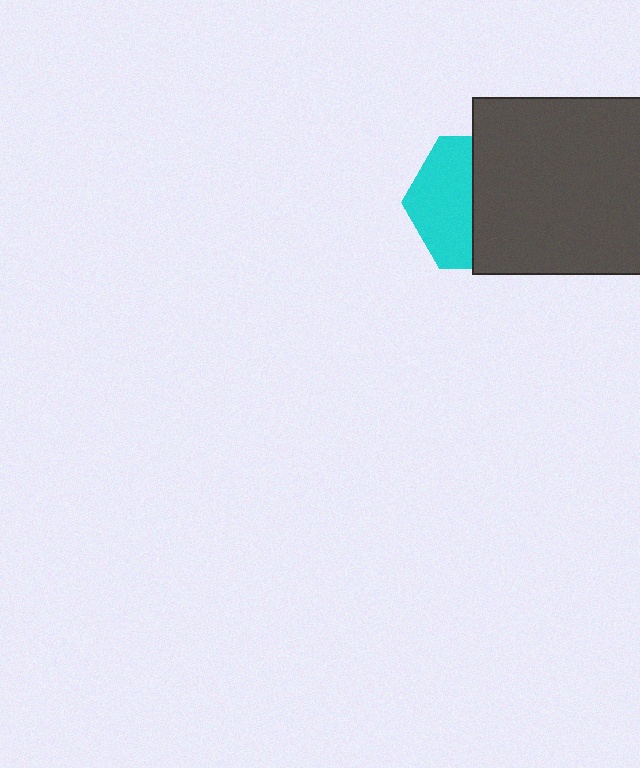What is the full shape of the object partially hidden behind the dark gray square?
The partially hidden object is a cyan hexagon.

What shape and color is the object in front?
The object in front is a dark gray square.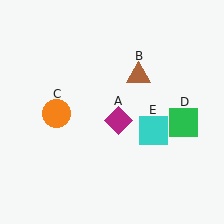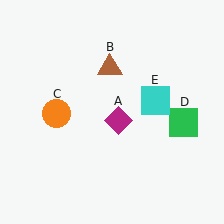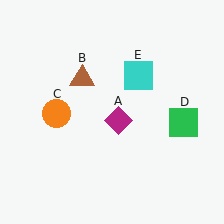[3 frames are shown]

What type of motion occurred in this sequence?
The brown triangle (object B), cyan square (object E) rotated counterclockwise around the center of the scene.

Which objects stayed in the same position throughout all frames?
Magenta diamond (object A) and orange circle (object C) and green square (object D) remained stationary.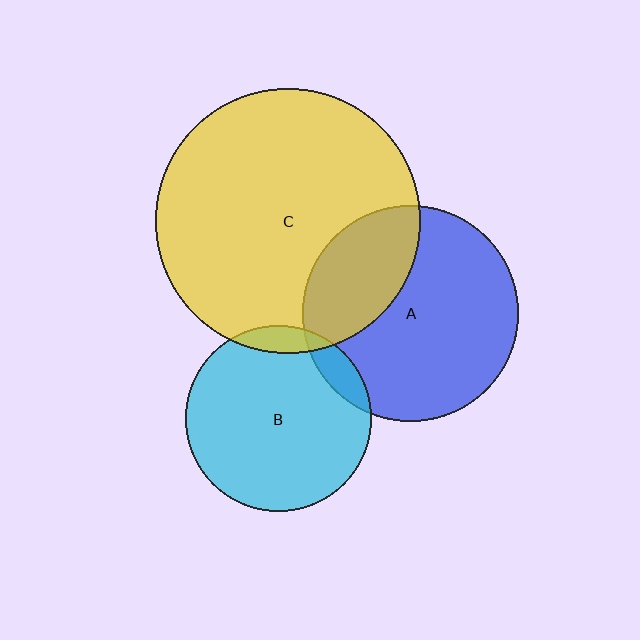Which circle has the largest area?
Circle C (yellow).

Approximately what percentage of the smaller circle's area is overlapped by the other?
Approximately 10%.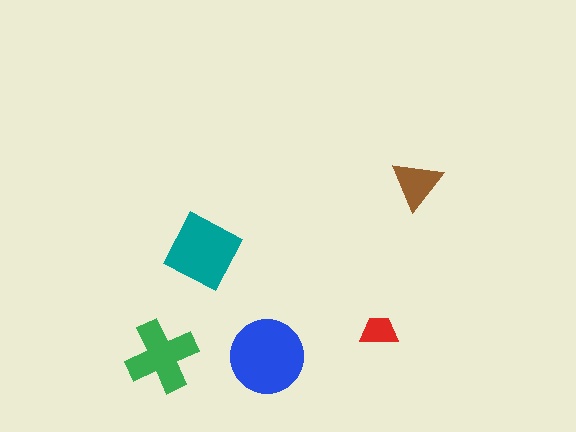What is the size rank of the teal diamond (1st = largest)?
2nd.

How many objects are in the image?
There are 5 objects in the image.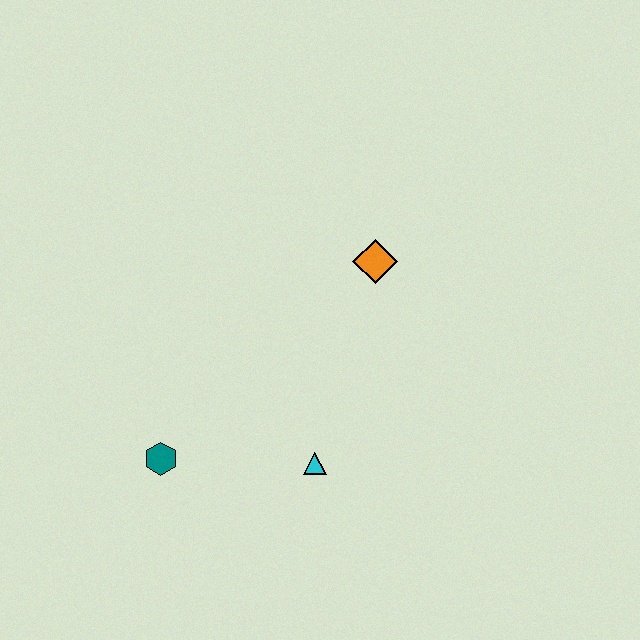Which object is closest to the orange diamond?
The cyan triangle is closest to the orange diamond.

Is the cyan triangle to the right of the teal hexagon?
Yes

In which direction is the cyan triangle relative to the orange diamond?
The cyan triangle is below the orange diamond.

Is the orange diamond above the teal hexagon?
Yes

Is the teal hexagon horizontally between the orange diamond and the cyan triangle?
No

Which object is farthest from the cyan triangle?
The orange diamond is farthest from the cyan triangle.